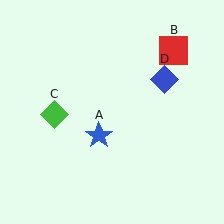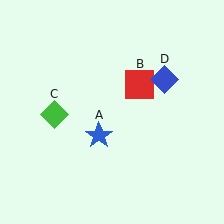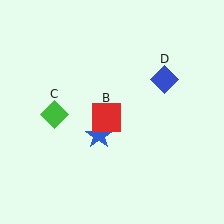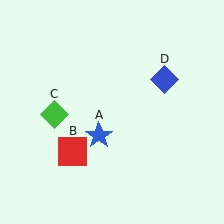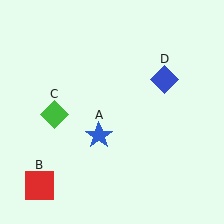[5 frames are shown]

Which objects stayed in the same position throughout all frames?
Blue star (object A) and green diamond (object C) and blue diamond (object D) remained stationary.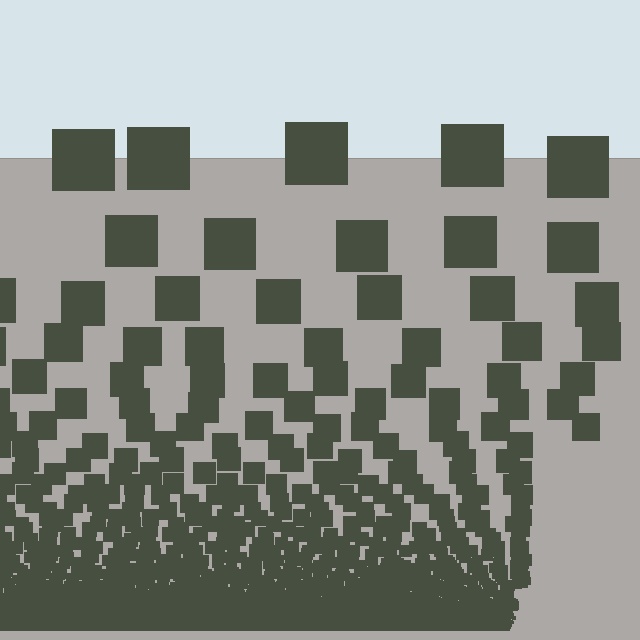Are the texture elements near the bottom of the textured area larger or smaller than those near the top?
Smaller. The gradient is inverted — elements near the bottom are smaller and denser.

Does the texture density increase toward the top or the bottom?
Density increases toward the bottom.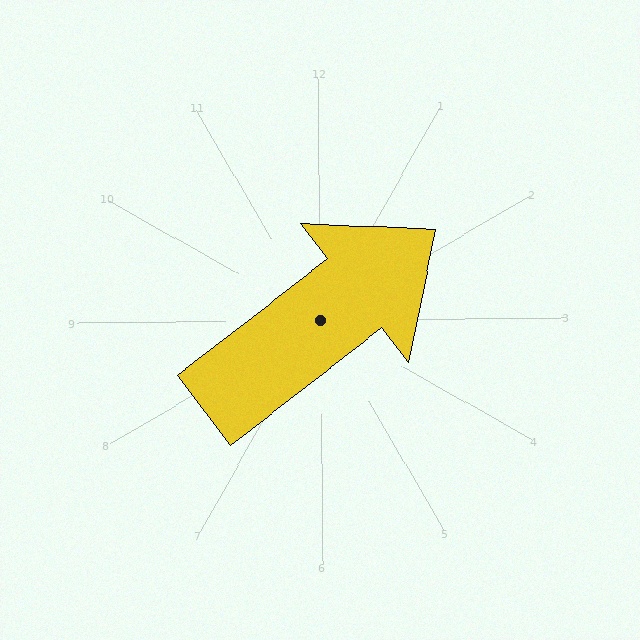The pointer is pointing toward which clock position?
Roughly 2 o'clock.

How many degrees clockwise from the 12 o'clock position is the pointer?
Approximately 53 degrees.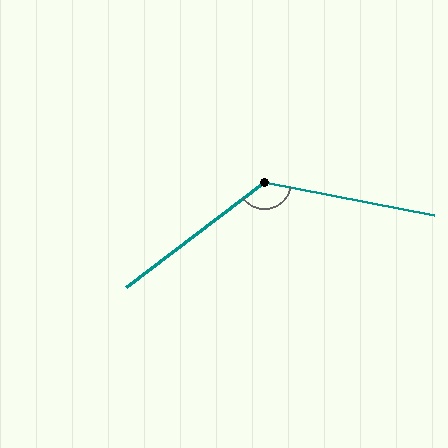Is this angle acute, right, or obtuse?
It is obtuse.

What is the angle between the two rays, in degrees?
Approximately 132 degrees.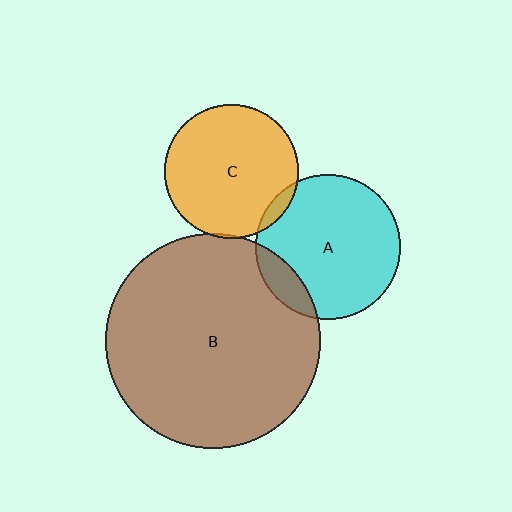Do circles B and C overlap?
Yes.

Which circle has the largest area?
Circle B (brown).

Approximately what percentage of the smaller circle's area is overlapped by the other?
Approximately 5%.